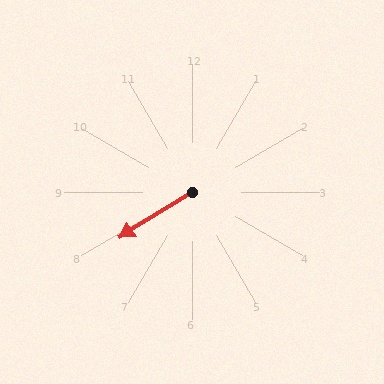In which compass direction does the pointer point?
Southwest.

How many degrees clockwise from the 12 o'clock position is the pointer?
Approximately 238 degrees.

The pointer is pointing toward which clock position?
Roughly 8 o'clock.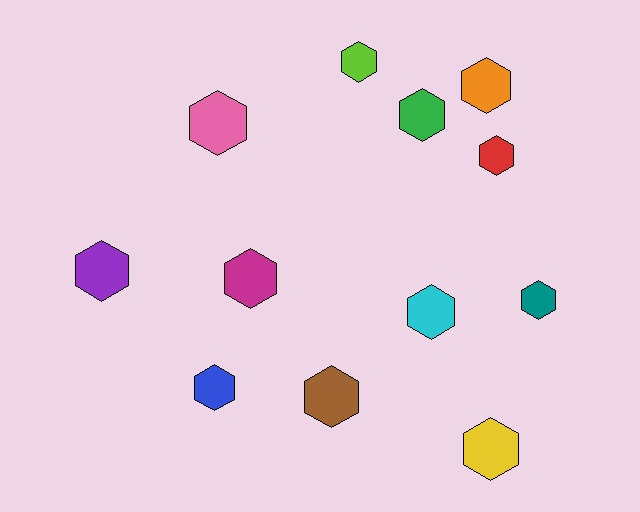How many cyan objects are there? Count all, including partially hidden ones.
There is 1 cyan object.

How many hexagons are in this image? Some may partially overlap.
There are 12 hexagons.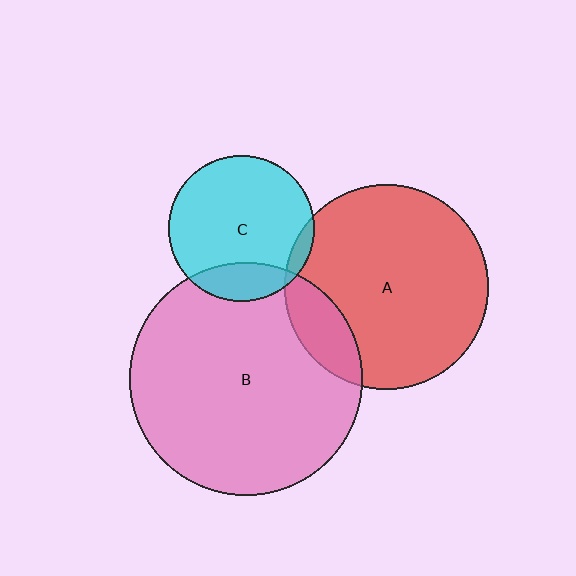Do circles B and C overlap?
Yes.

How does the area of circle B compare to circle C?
Approximately 2.5 times.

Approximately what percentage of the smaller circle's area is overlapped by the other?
Approximately 20%.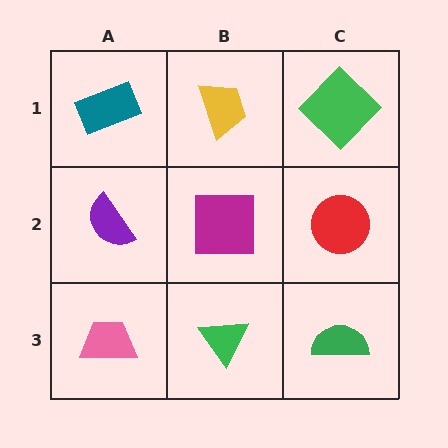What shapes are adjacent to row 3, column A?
A purple semicircle (row 2, column A), a green triangle (row 3, column B).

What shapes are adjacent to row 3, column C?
A red circle (row 2, column C), a green triangle (row 3, column B).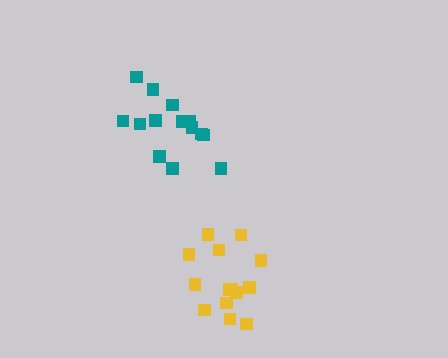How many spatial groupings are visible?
There are 2 spatial groupings.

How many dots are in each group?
Group 1: 14 dots, Group 2: 14 dots (28 total).